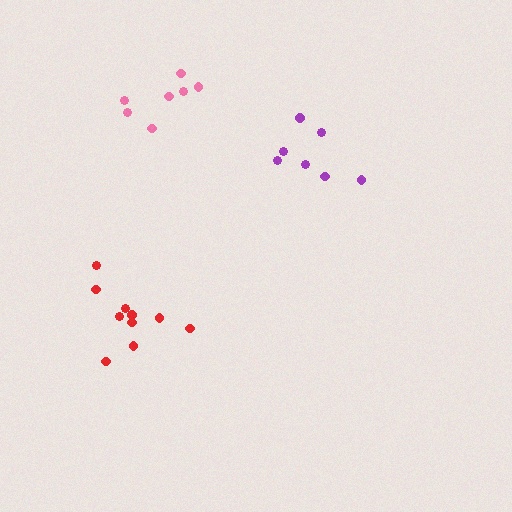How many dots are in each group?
Group 1: 7 dots, Group 2: 10 dots, Group 3: 7 dots (24 total).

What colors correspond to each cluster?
The clusters are colored: pink, red, purple.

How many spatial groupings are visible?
There are 3 spatial groupings.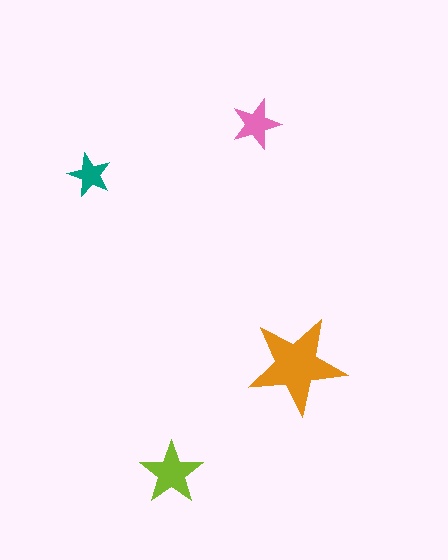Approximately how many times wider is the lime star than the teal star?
About 1.5 times wider.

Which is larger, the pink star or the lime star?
The lime one.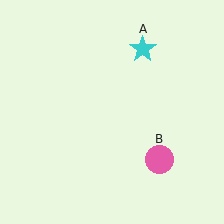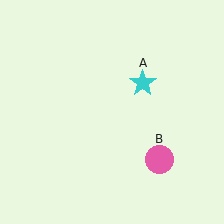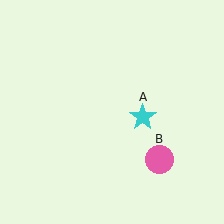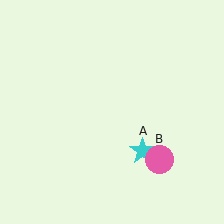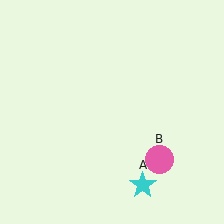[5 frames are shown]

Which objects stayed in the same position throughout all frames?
Pink circle (object B) remained stationary.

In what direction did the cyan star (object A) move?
The cyan star (object A) moved down.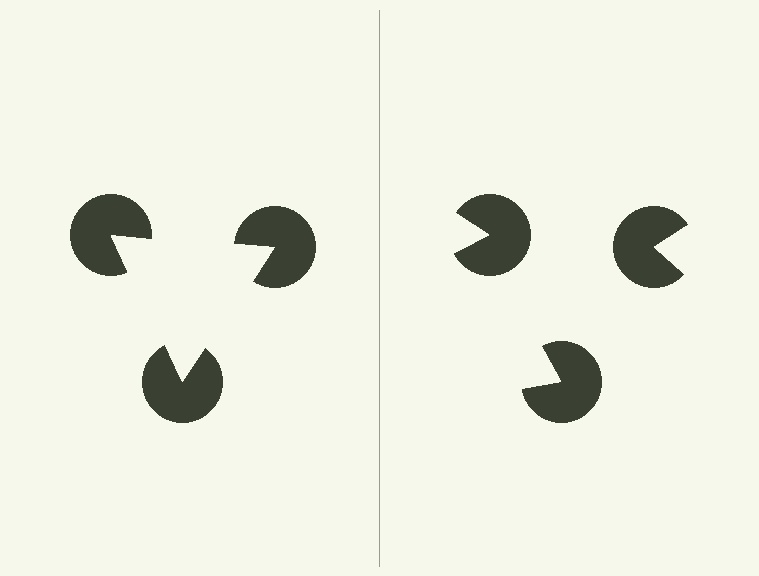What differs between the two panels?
The pac-man discs are positioned identically on both sides; only the wedge orientations differ. On the left they align to a triangle; on the right they are misaligned.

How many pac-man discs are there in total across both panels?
6 — 3 on each side.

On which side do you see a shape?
An illusory triangle appears on the left side. On the right side the wedge cuts are rotated, so no coherent shape forms.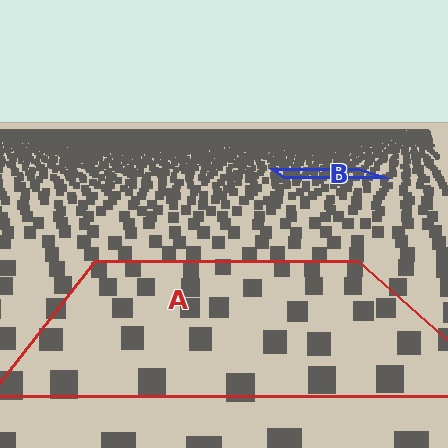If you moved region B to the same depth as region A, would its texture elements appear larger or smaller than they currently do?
They would appear larger. At a closer depth, the same texture elements are projected at a bigger on-screen size.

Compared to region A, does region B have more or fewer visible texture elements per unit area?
Region B has more texture elements per unit area — they are packed more densely because it is farther away.